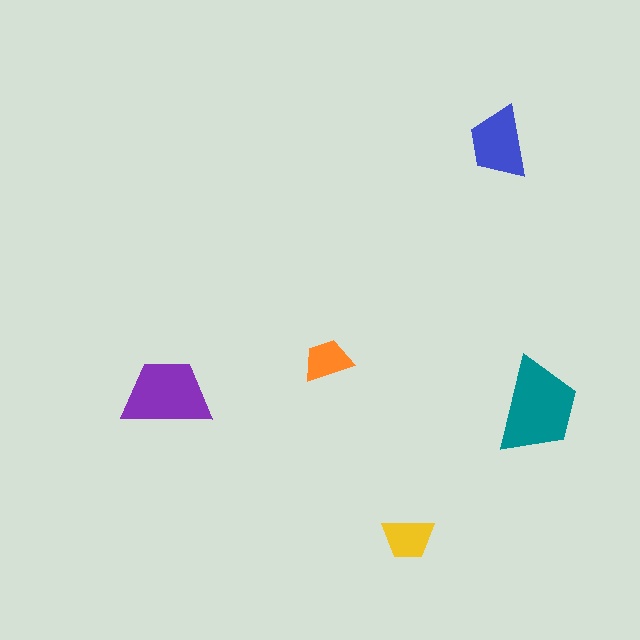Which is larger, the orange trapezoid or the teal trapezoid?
The teal one.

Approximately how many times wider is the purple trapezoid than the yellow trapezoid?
About 1.5 times wider.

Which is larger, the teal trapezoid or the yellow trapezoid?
The teal one.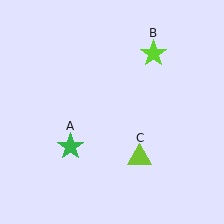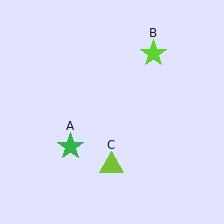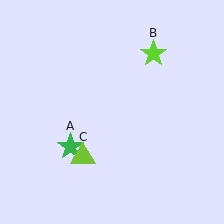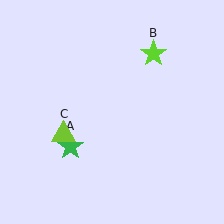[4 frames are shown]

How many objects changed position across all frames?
1 object changed position: lime triangle (object C).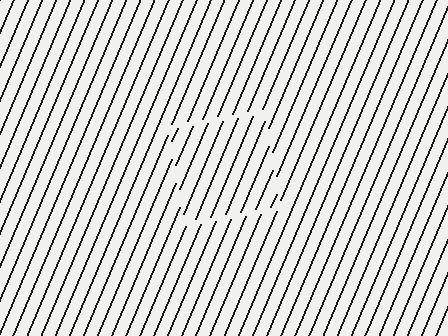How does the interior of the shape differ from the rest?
The interior of the shape contains the same grating, shifted by half a period — the contour is defined by the phase discontinuity where line-ends from the inner and outer gratings abut.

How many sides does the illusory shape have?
4 sides — the line-ends trace a square.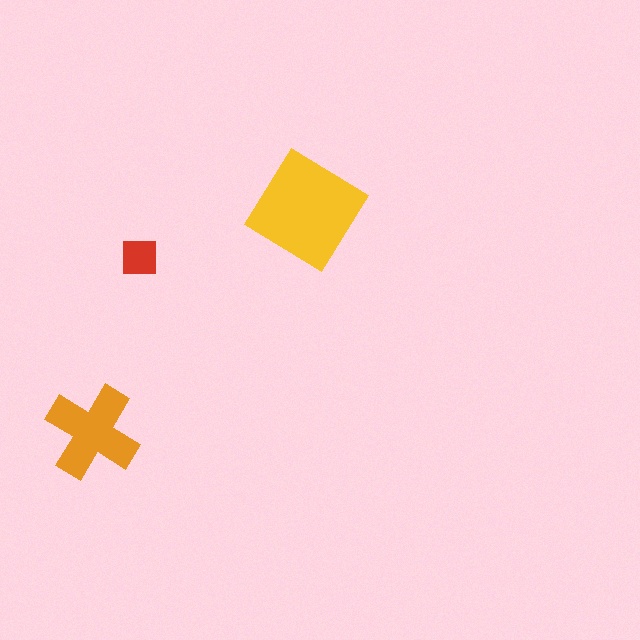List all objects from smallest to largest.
The red square, the orange cross, the yellow diamond.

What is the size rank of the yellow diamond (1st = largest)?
1st.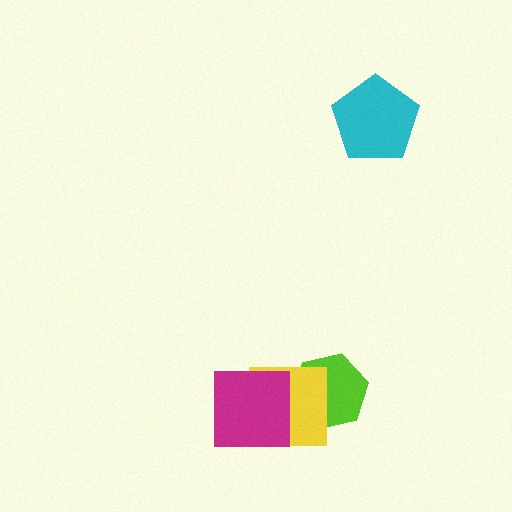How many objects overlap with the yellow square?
2 objects overlap with the yellow square.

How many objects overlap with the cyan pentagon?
0 objects overlap with the cyan pentagon.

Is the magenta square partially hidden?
No, no other shape covers it.